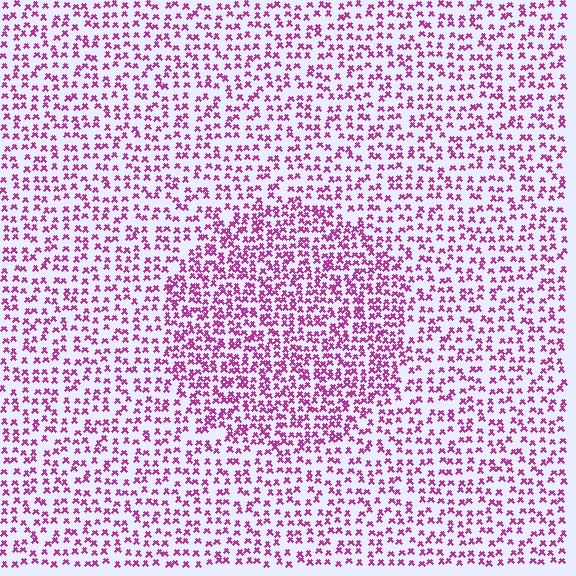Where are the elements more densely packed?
The elements are more densely packed inside the circle boundary.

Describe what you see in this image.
The image contains small magenta elements arranged at two different densities. A circle-shaped region is visible where the elements are more densely packed than the surrounding area.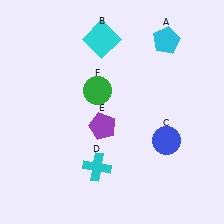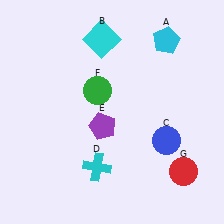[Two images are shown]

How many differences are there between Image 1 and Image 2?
There is 1 difference between the two images.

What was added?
A red circle (G) was added in Image 2.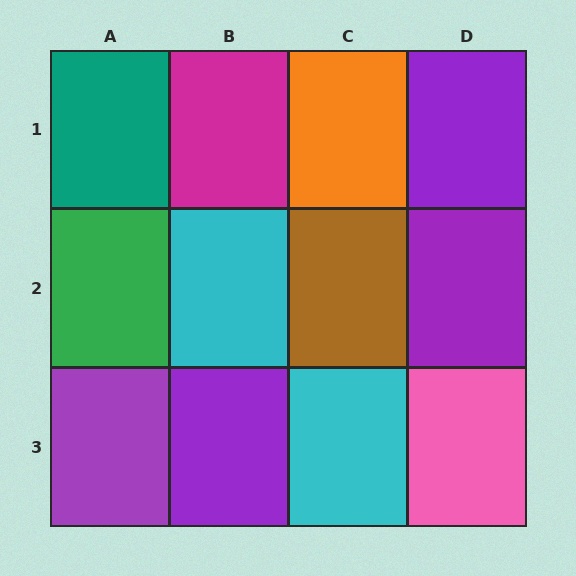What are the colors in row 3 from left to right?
Purple, purple, cyan, pink.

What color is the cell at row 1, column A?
Teal.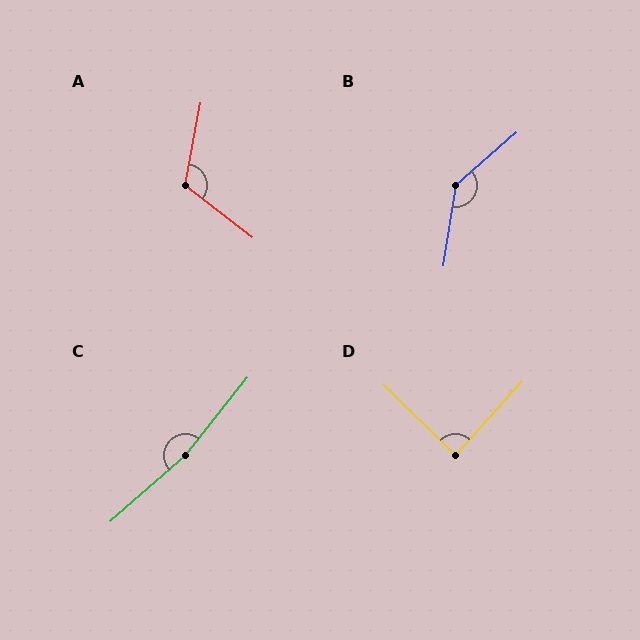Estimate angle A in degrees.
Approximately 117 degrees.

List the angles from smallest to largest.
D (88°), A (117°), B (140°), C (170°).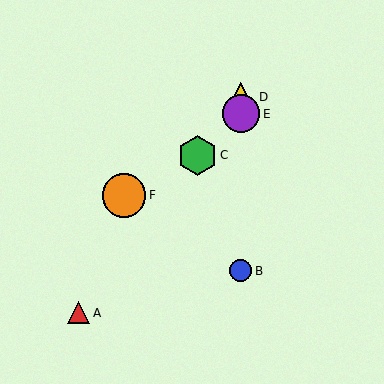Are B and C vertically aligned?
No, B is at x≈241 and C is at x≈198.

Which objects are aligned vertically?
Objects B, D, E are aligned vertically.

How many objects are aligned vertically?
3 objects (B, D, E) are aligned vertically.